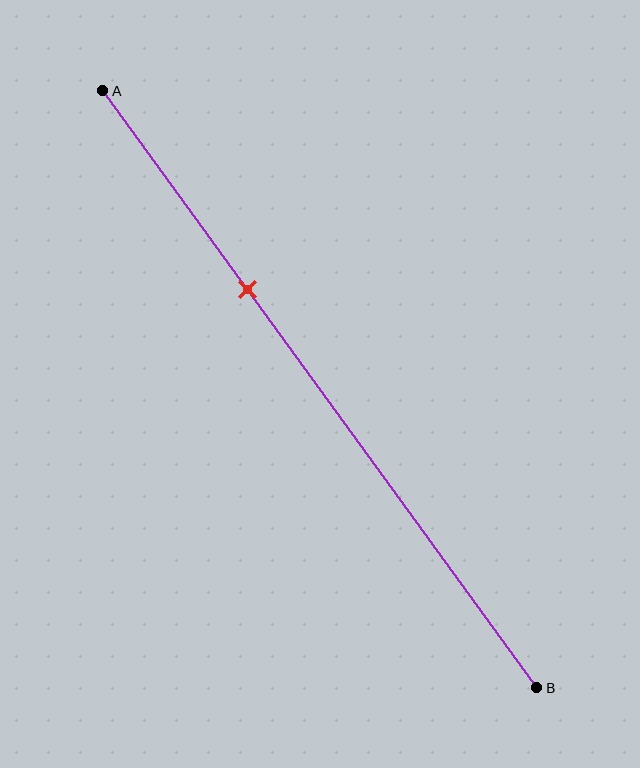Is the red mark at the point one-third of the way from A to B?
Yes, the mark is approximately at the one-third point.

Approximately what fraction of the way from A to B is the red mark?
The red mark is approximately 35% of the way from A to B.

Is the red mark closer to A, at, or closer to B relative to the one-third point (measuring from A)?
The red mark is approximately at the one-third point of segment AB.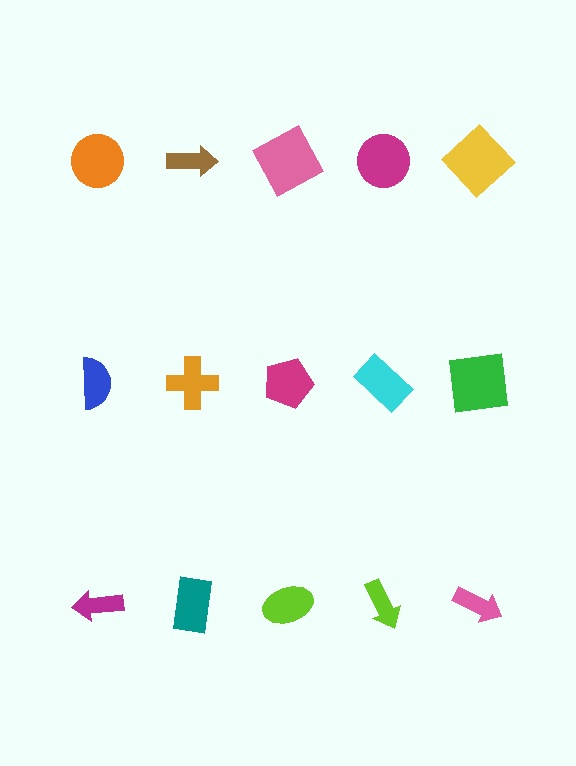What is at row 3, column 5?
A pink arrow.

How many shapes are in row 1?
5 shapes.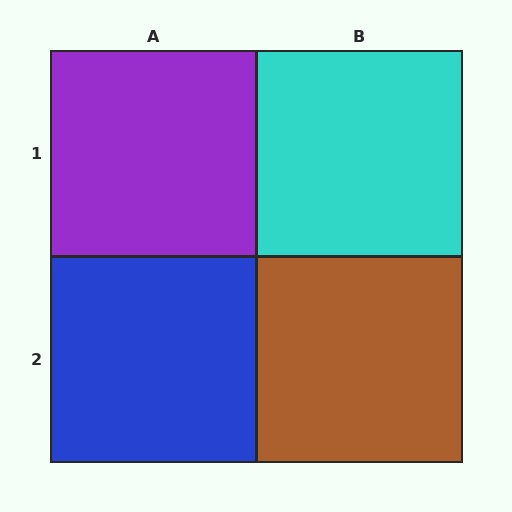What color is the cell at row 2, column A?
Blue.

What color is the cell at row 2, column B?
Brown.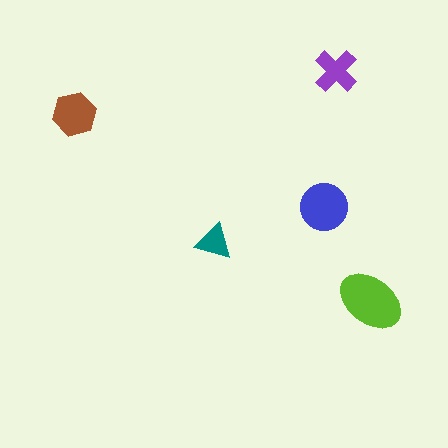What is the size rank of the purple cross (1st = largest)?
4th.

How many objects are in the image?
There are 5 objects in the image.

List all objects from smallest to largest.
The teal triangle, the purple cross, the brown hexagon, the blue circle, the lime ellipse.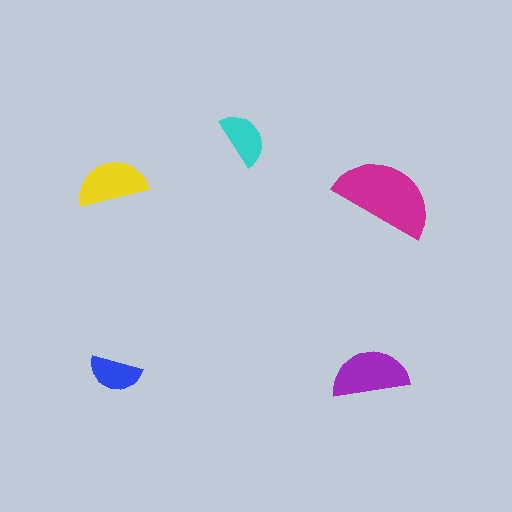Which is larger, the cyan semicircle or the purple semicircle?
The purple one.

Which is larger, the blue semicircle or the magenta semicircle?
The magenta one.